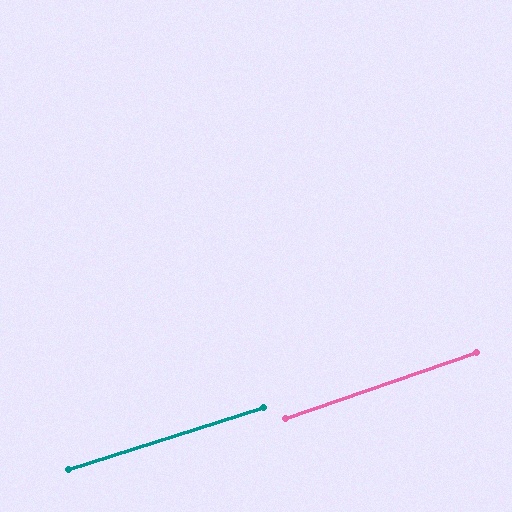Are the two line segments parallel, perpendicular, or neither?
Parallel — their directions differ by only 1.6°.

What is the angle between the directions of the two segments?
Approximately 2 degrees.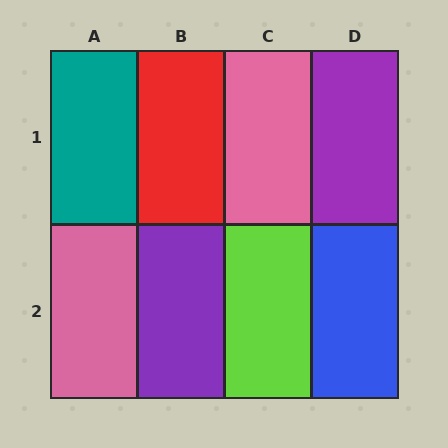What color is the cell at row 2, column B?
Purple.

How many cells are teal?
1 cell is teal.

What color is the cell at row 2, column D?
Blue.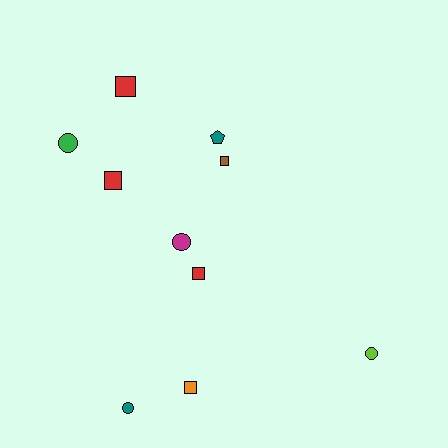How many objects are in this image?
There are 10 objects.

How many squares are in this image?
There are 5 squares.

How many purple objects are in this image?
There are no purple objects.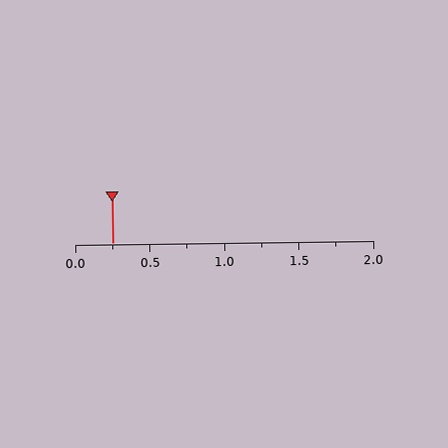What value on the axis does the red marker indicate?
The marker indicates approximately 0.25.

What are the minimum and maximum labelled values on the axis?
The axis runs from 0.0 to 2.0.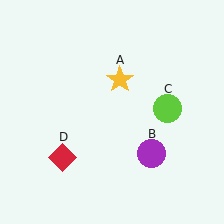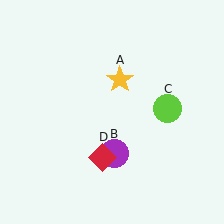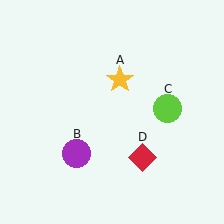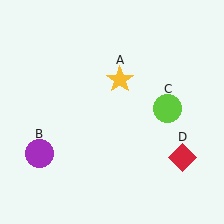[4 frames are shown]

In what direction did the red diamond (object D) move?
The red diamond (object D) moved right.